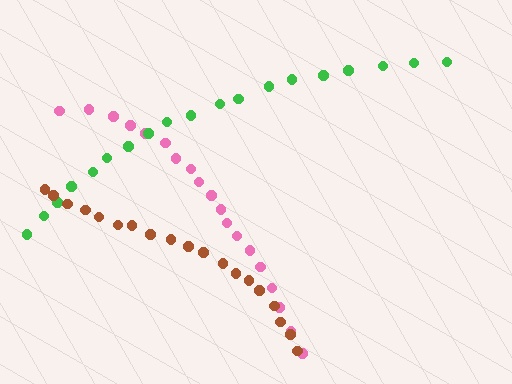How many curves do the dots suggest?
There are 3 distinct paths.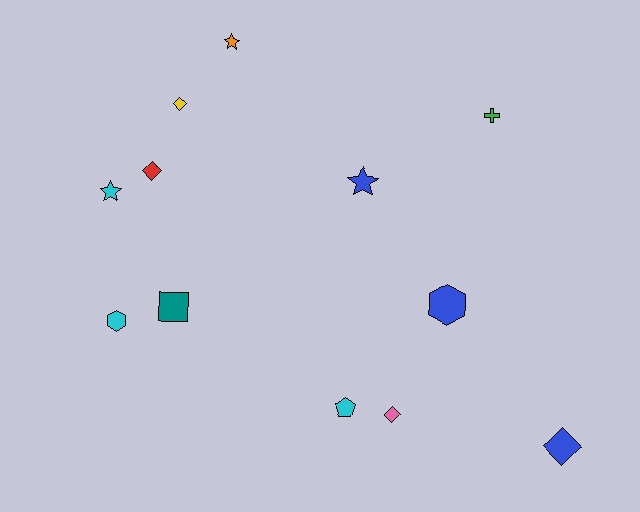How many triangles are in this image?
There are no triangles.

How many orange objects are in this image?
There is 1 orange object.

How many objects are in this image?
There are 12 objects.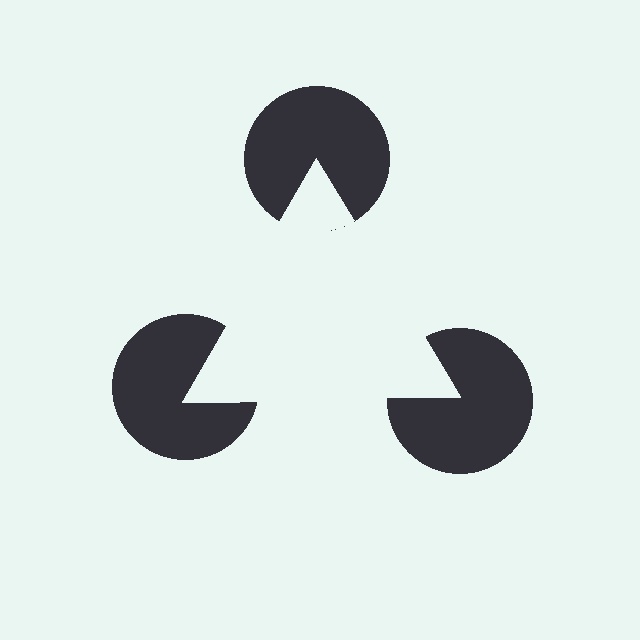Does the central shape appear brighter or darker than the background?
It typically appears slightly brighter than the background, even though no actual brightness change is drawn.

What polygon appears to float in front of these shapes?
An illusory triangle — its edges are inferred from the aligned wedge cuts in the pac-man discs, not physically drawn.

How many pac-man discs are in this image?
There are 3 — one at each vertex of the illusory triangle.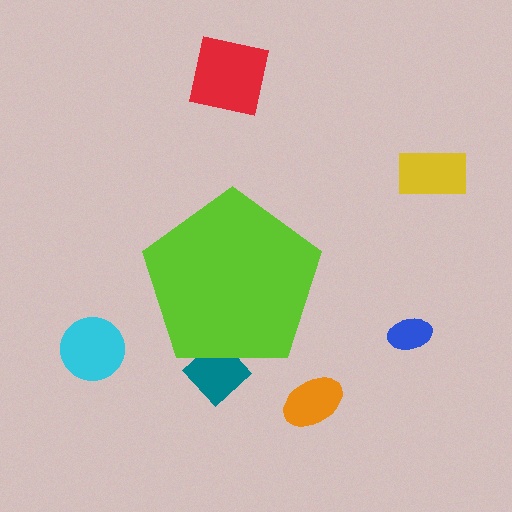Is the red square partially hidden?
No, the red square is fully visible.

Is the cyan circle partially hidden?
No, the cyan circle is fully visible.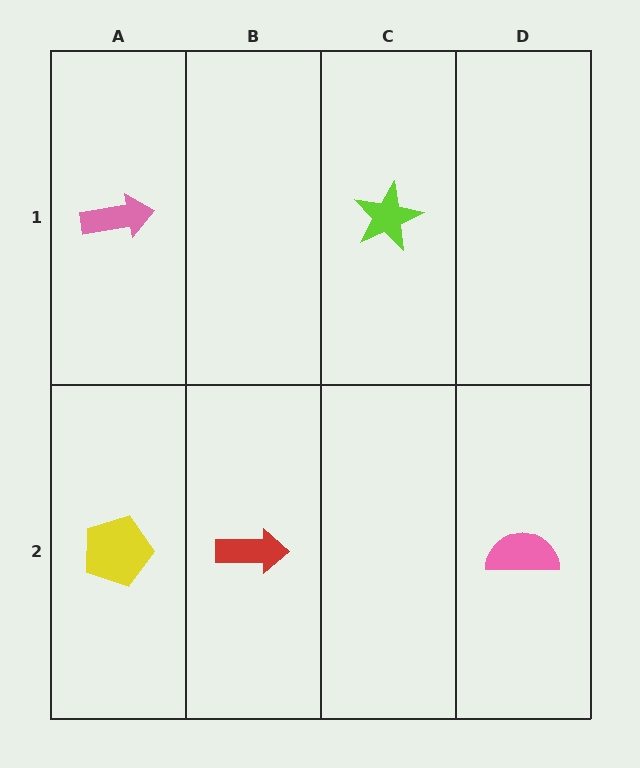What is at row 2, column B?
A red arrow.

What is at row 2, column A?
A yellow pentagon.